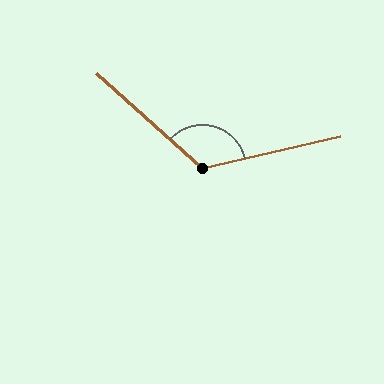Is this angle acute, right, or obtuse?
It is obtuse.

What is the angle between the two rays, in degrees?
Approximately 125 degrees.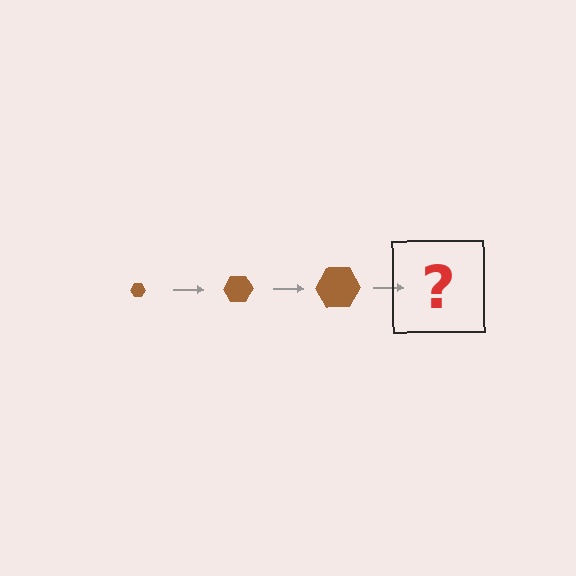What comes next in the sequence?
The next element should be a brown hexagon, larger than the previous one.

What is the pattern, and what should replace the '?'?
The pattern is that the hexagon gets progressively larger each step. The '?' should be a brown hexagon, larger than the previous one.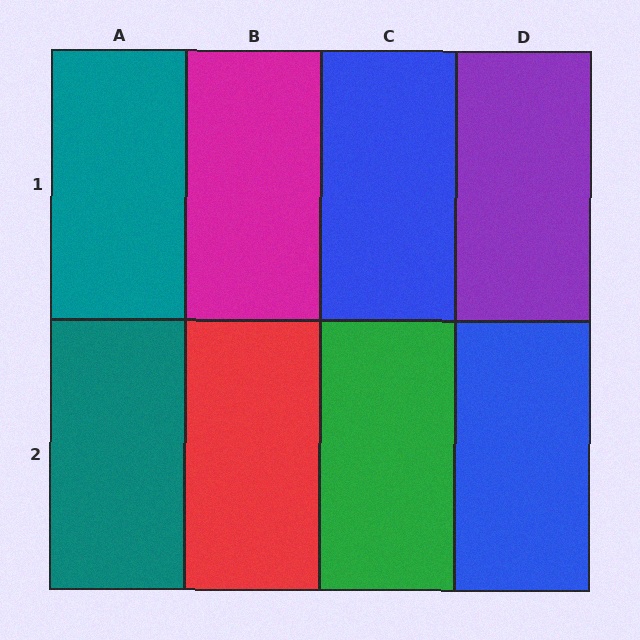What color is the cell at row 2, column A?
Teal.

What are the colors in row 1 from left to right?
Teal, magenta, blue, purple.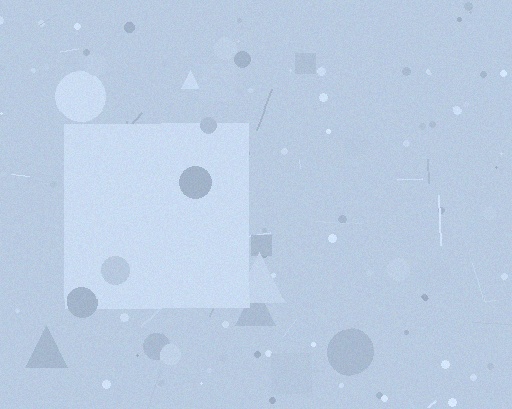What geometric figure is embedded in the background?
A square is embedded in the background.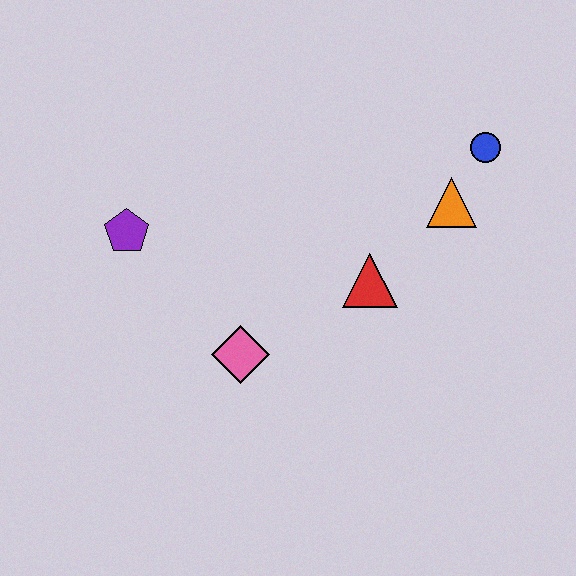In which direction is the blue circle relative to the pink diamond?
The blue circle is to the right of the pink diamond.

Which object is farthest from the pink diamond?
The blue circle is farthest from the pink diamond.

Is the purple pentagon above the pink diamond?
Yes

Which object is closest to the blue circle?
The orange triangle is closest to the blue circle.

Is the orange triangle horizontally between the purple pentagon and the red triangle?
No